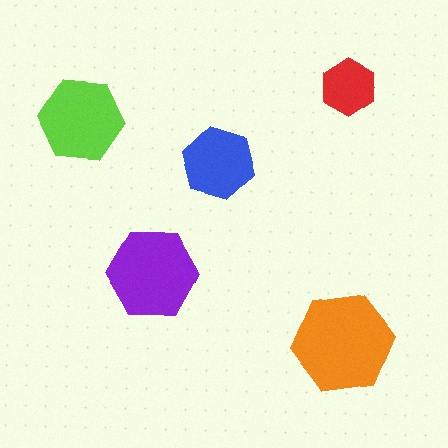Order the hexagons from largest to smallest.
the orange one, the purple one, the lime one, the blue one, the red one.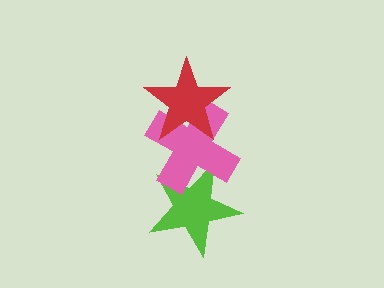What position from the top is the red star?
The red star is 1st from the top.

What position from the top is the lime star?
The lime star is 3rd from the top.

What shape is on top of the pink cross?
The red star is on top of the pink cross.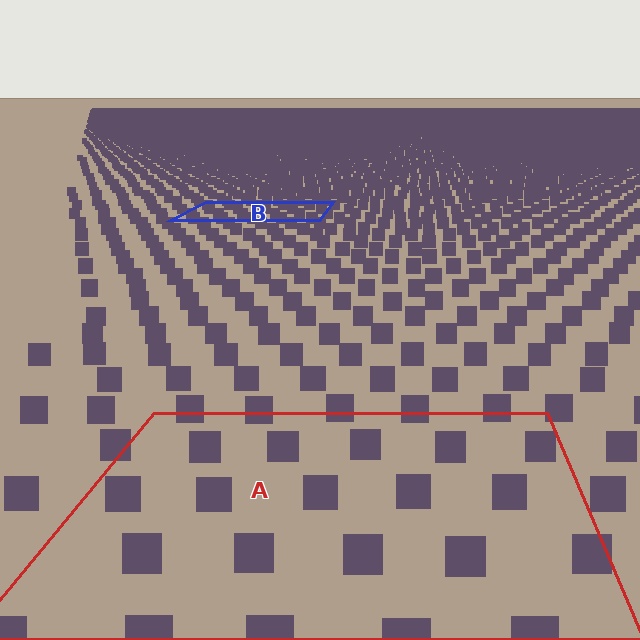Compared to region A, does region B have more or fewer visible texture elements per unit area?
Region B has more texture elements per unit area — they are packed more densely because it is farther away.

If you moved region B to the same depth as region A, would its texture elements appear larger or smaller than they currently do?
They would appear larger. At a closer depth, the same texture elements are projected at a bigger on-screen size.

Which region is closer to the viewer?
Region A is closer. The texture elements there are larger and more spread out.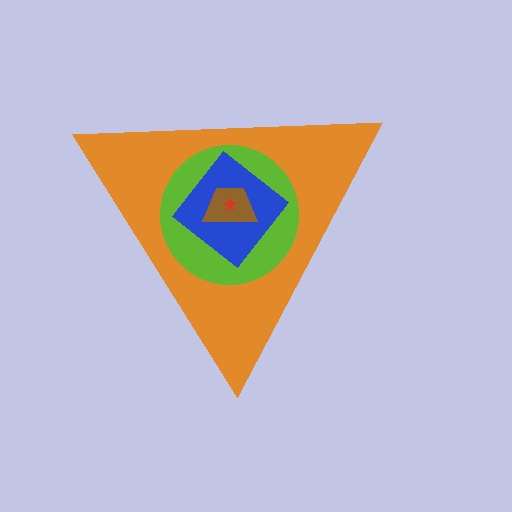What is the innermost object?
The red star.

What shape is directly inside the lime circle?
The blue diamond.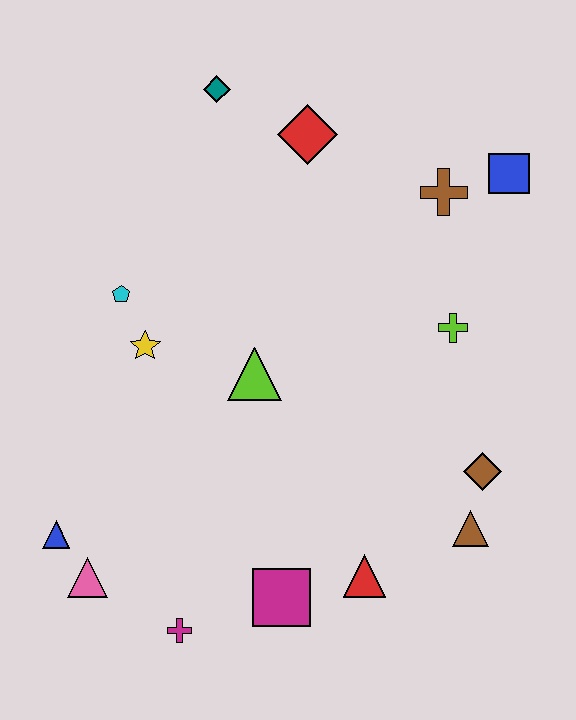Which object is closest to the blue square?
The brown cross is closest to the blue square.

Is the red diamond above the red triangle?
Yes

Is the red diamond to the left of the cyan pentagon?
No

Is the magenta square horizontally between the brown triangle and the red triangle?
No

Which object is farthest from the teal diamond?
The magenta cross is farthest from the teal diamond.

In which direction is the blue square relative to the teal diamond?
The blue square is to the right of the teal diamond.